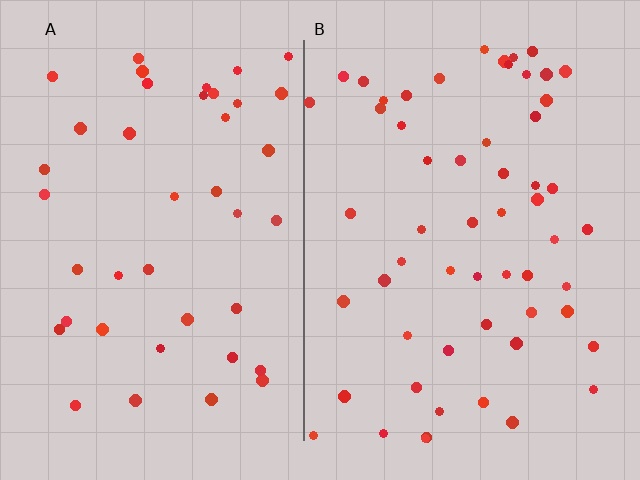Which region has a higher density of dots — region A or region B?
B (the right).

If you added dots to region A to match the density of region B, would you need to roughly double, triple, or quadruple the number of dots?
Approximately double.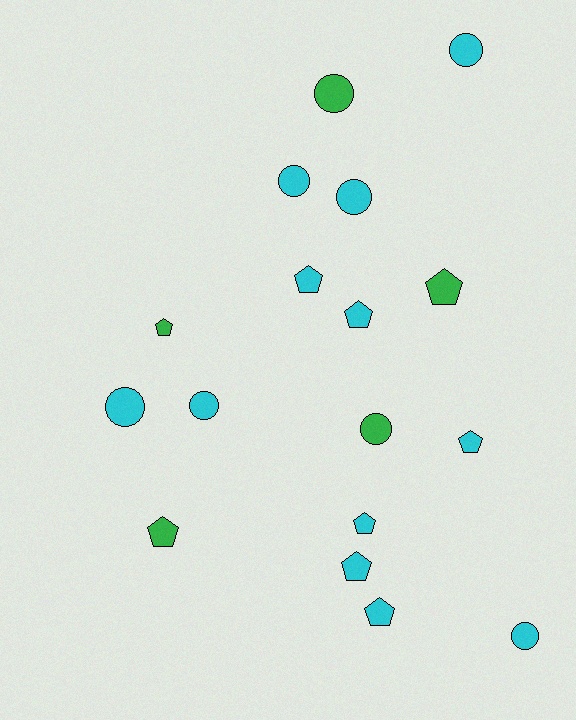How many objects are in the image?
There are 17 objects.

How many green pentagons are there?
There are 3 green pentagons.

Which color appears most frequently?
Cyan, with 12 objects.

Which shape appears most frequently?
Pentagon, with 9 objects.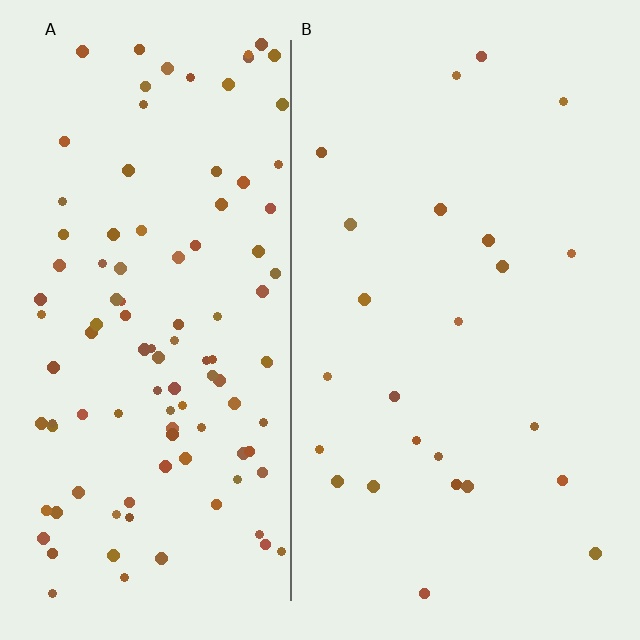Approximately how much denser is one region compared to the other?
Approximately 4.5× — region A over region B.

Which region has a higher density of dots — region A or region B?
A (the left).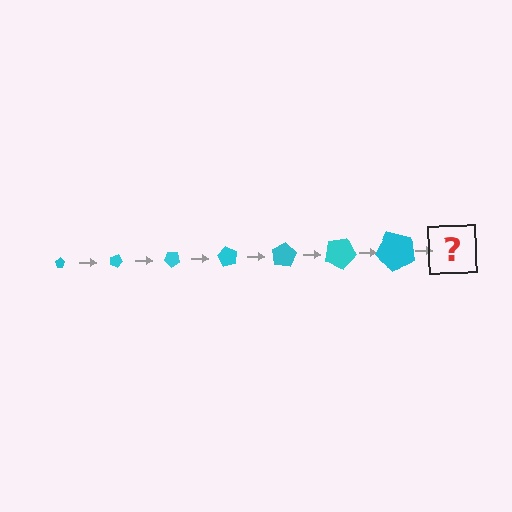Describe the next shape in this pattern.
It should be a pentagon, larger than the previous one and rotated 140 degrees from the start.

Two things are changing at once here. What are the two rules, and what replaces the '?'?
The two rules are that the pentagon grows larger each step and it rotates 20 degrees each step. The '?' should be a pentagon, larger than the previous one and rotated 140 degrees from the start.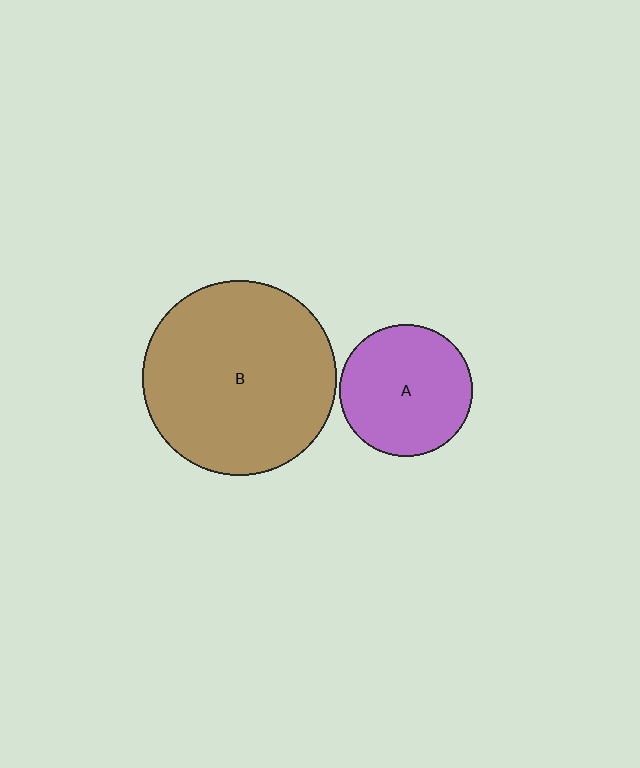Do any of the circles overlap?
No, none of the circles overlap.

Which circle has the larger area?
Circle B (brown).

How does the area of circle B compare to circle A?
Approximately 2.2 times.